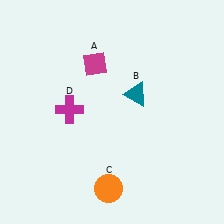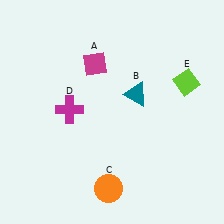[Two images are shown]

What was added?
A lime diamond (E) was added in Image 2.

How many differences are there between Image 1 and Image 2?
There is 1 difference between the two images.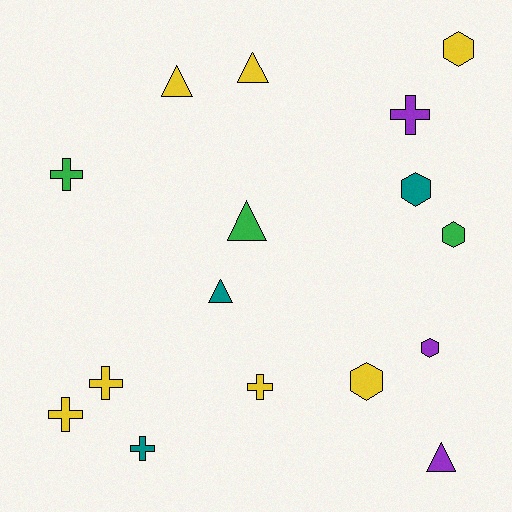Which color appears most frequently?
Yellow, with 7 objects.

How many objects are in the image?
There are 16 objects.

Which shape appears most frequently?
Cross, with 6 objects.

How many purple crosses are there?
There is 1 purple cross.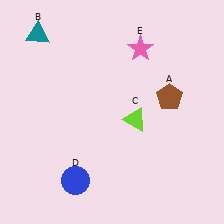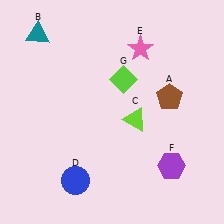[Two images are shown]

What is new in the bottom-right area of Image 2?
A purple hexagon (F) was added in the bottom-right area of Image 2.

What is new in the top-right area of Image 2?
A lime diamond (G) was added in the top-right area of Image 2.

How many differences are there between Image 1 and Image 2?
There are 2 differences between the two images.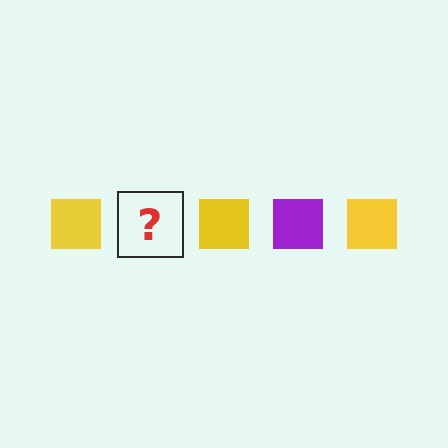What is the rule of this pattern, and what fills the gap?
The rule is that the pattern cycles through yellow, purple squares. The gap should be filled with a purple square.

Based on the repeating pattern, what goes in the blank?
The blank should be a purple square.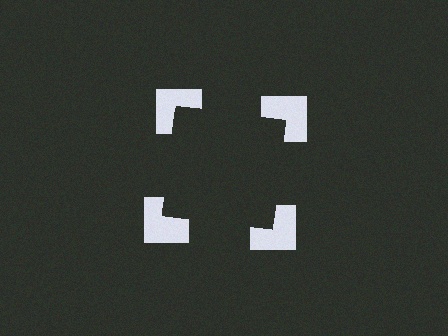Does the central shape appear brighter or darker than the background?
It typically appears slightly darker than the background, even though no actual brightness change is drawn.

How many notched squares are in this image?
There are 4 — one at each vertex of the illusory square.